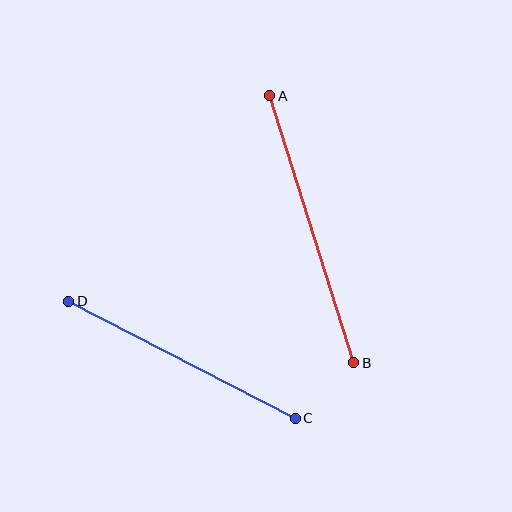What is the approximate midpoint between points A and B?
The midpoint is at approximately (312, 229) pixels.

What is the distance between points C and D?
The distance is approximately 255 pixels.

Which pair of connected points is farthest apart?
Points A and B are farthest apart.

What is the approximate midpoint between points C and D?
The midpoint is at approximately (182, 360) pixels.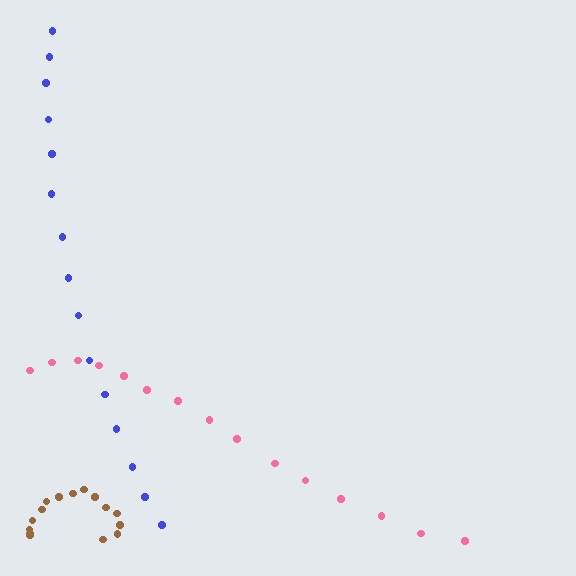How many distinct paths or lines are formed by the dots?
There are 3 distinct paths.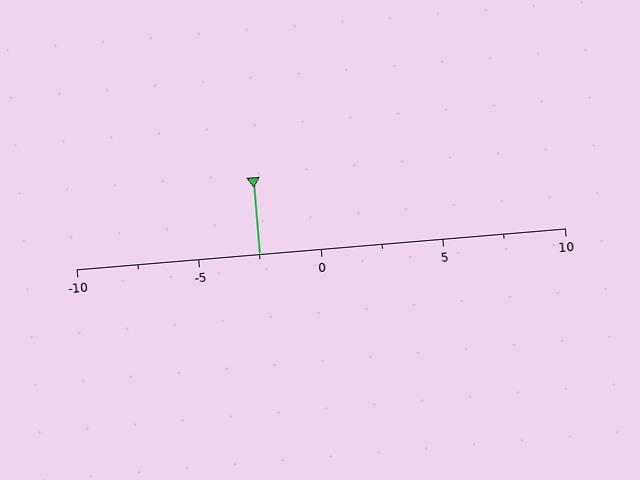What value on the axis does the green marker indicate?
The marker indicates approximately -2.5.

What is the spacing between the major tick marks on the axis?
The major ticks are spaced 5 apart.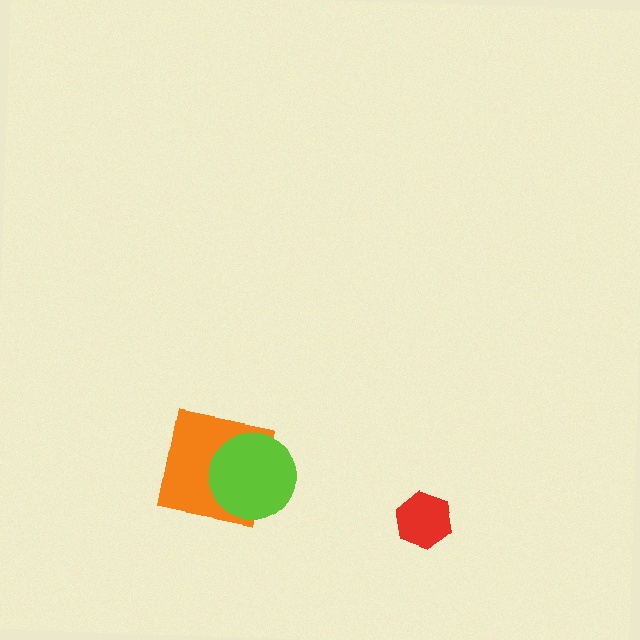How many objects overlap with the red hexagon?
0 objects overlap with the red hexagon.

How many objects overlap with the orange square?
1 object overlaps with the orange square.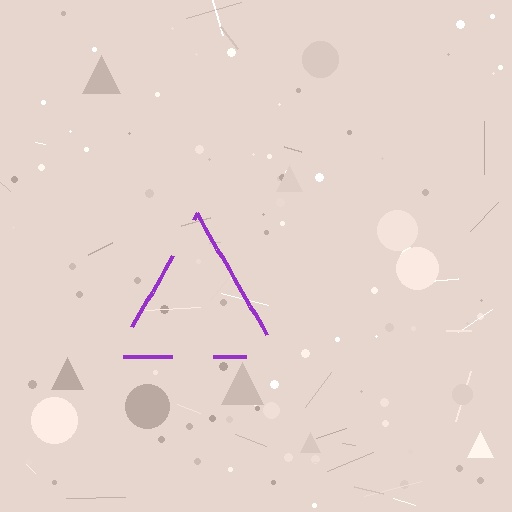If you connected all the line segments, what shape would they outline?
They would outline a triangle.